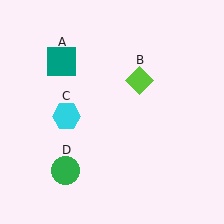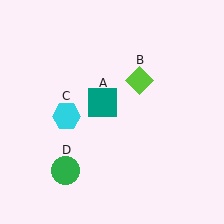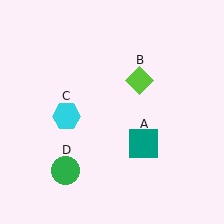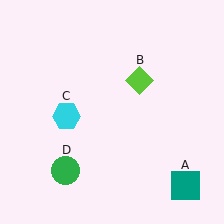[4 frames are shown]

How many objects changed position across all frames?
1 object changed position: teal square (object A).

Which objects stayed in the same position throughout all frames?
Lime diamond (object B) and cyan hexagon (object C) and green circle (object D) remained stationary.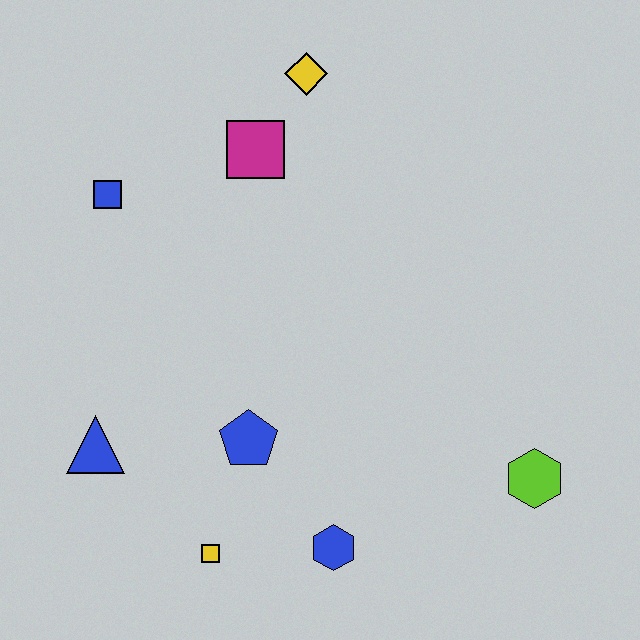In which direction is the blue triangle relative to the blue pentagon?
The blue triangle is to the left of the blue pentagon.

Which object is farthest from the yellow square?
The yellow diamond is farthest from the yellow square.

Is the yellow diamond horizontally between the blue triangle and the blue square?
No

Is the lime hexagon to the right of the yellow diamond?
Yes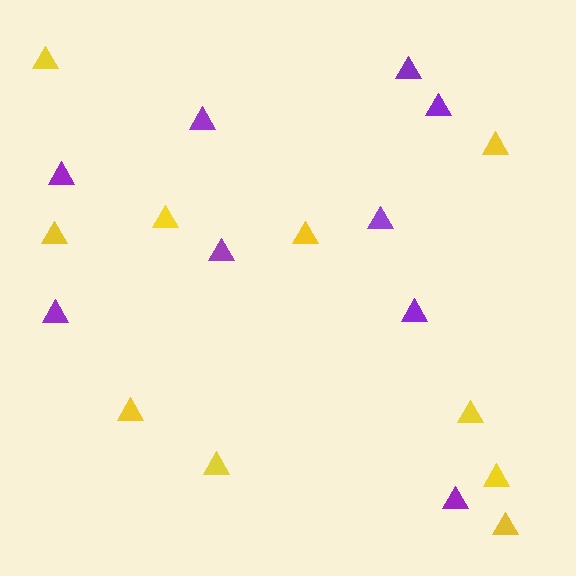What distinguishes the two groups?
There are 2 groups: one group of purple triangles (9) and one group of yellow triangles (10).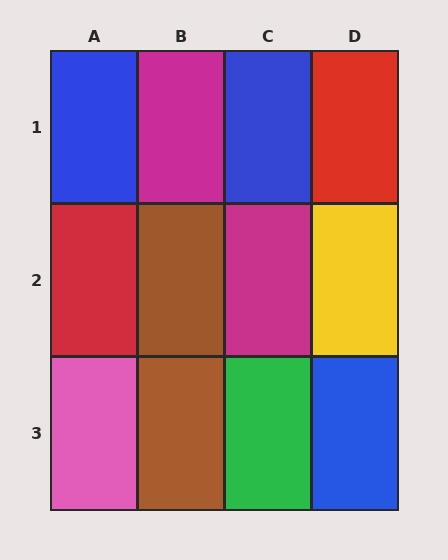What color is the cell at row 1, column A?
Blue.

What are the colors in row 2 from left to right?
Red, brown, magenta, yellow.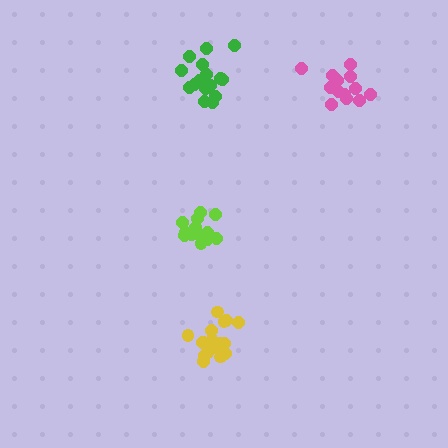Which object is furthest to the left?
The lime cluster is leftmost.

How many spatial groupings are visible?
There are 4 spatial groupings.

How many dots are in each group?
Group 1: 19 dots, Group 2: 19 dots, Group 3: 14 dots, Group 4: 14 dots (66 total).